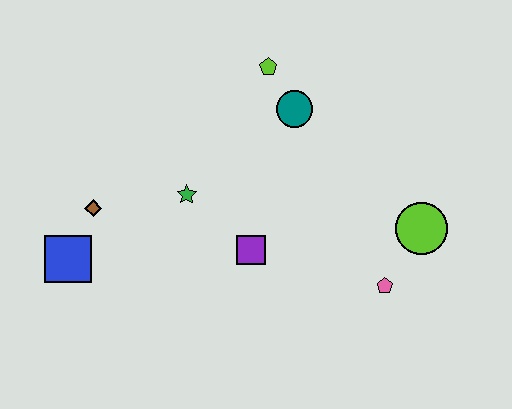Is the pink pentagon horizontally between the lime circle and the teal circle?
Yes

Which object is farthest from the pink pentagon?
The blue square is farthest from the pink pentagon.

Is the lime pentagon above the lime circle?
Yes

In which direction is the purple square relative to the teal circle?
The purple square is below the teal circle.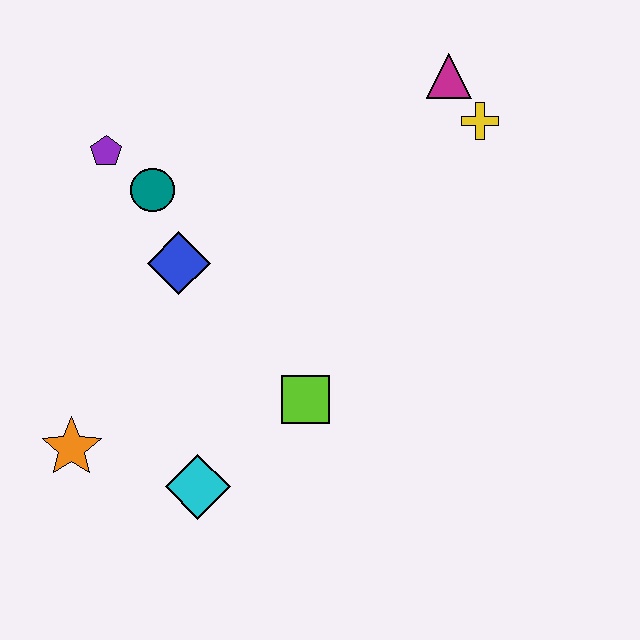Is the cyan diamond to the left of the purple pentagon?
No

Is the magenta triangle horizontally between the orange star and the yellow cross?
Yes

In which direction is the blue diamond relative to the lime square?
The blue diamond is above the lime square.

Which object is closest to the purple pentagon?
The teal circle is closest to the purple pentagon.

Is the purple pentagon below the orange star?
No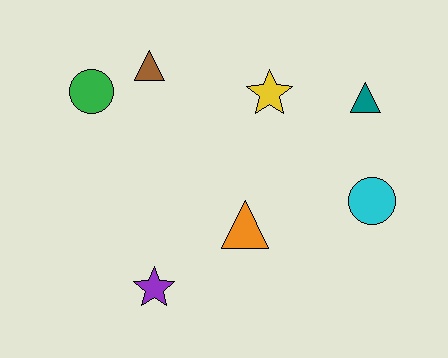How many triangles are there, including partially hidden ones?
There are 3 triangles.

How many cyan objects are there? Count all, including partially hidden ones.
There is 1 cyan object.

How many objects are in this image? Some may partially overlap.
There are 7 objects.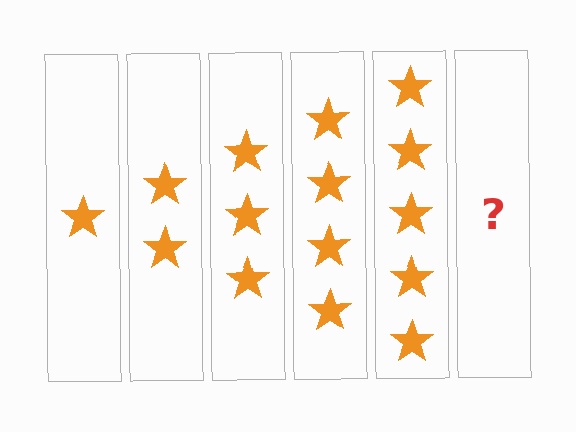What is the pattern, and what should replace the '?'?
The pattern is that each step adds one more star. The '?' should be 6 stars.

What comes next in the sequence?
The next element should be 6 stars.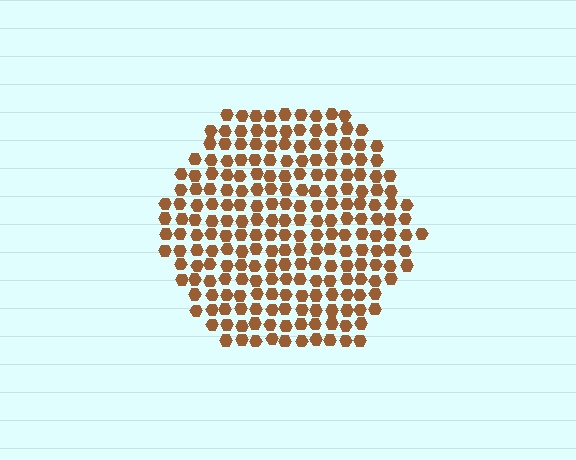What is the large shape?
The large shape is a hexagon.